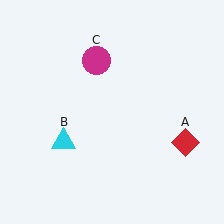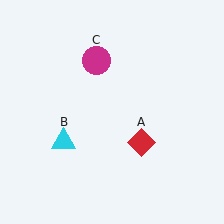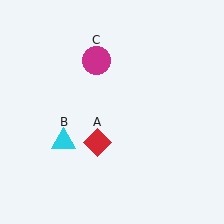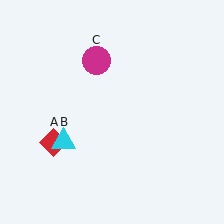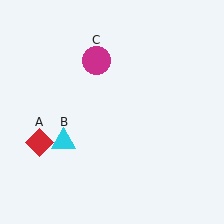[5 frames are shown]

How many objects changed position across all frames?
1 object changed position: red diamond (object A).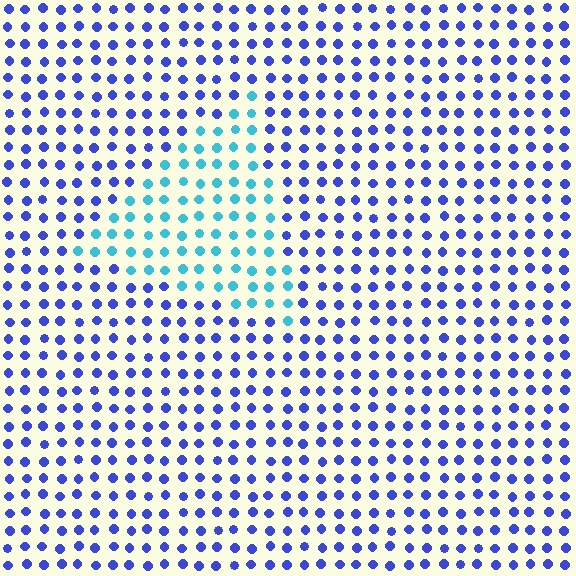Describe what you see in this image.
The image is filled with small blue elements in a uniform arrangement. A triangle-shaped region is visible where the elements are tinted to a slightly different hue, forming a subtle color boundary.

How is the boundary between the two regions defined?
The boundary is defined purely by a slight shift in hue (about 49 degrees). Spacing, size, and orientation are identical on both sides.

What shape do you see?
I see a triangle.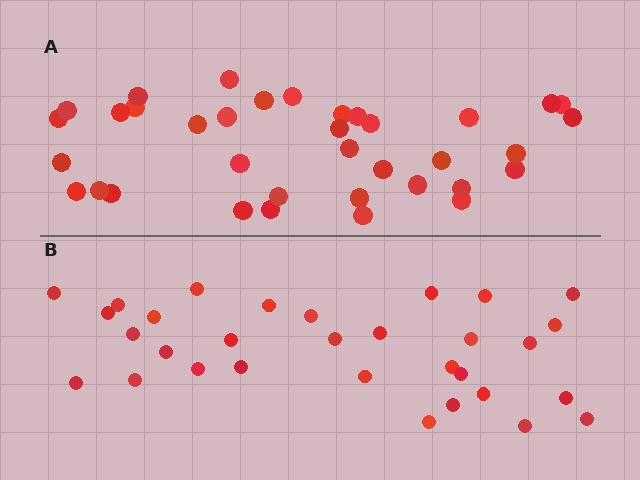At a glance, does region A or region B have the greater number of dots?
Region A (the top region) has more dots.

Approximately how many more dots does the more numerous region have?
Region A has about 5 more dots than region B.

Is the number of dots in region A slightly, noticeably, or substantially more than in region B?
Region A has only slightly more — the two regions are fairly close. The ratio is roughly 1.2 to 1.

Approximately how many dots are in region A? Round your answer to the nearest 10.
About 40 dots. (The exact count is 36, which rounds to 40.)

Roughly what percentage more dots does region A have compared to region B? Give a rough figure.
About 15% more.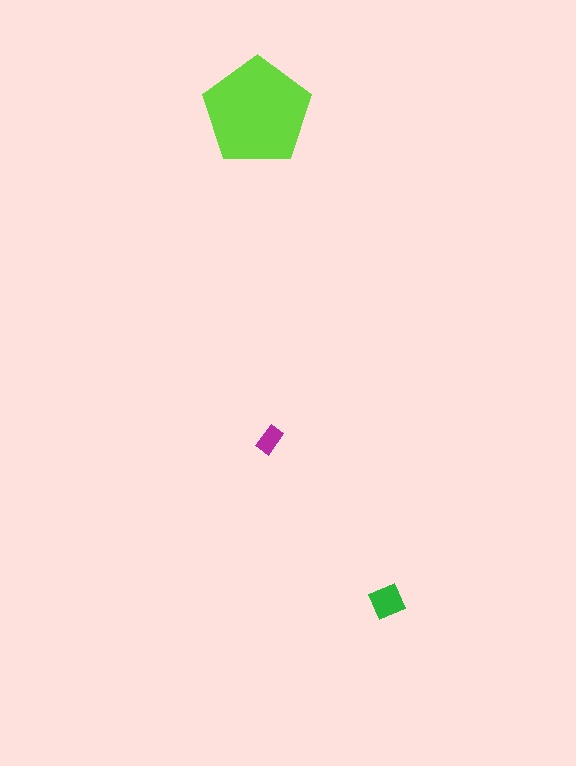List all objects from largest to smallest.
The lime pentagon, the green diamond, the magenta rectangle.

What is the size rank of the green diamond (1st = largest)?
2nd.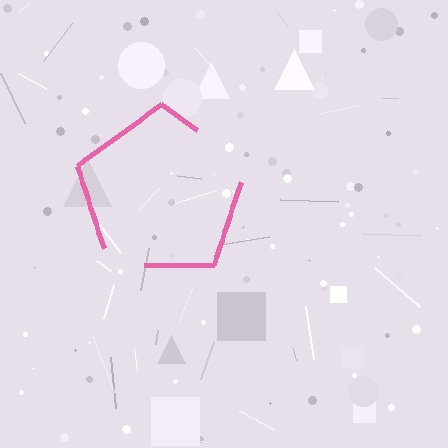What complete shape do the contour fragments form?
The contour fragments form a pentagon.